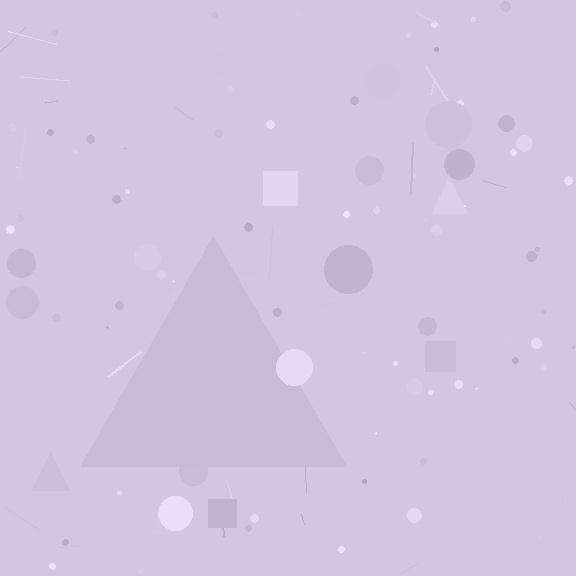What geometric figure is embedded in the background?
A triangle is embedded in the background.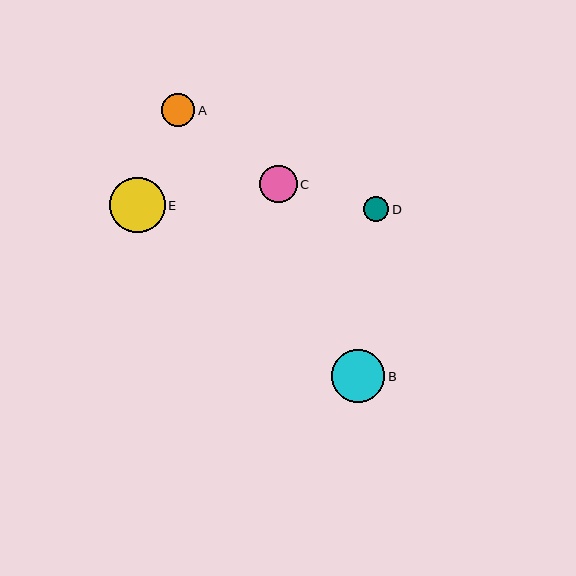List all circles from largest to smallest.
From largest to smallest: E, B, C, A, D.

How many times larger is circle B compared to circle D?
Circle B is approximately 2.1 times the size of circle D.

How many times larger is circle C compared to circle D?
Circle C is approximately 1.5 times the size of circle D.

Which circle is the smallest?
Circle D is the smallest with a size of approximately 25 pixels.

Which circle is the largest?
Circle E is the largest with a size of approximately 56 pixels.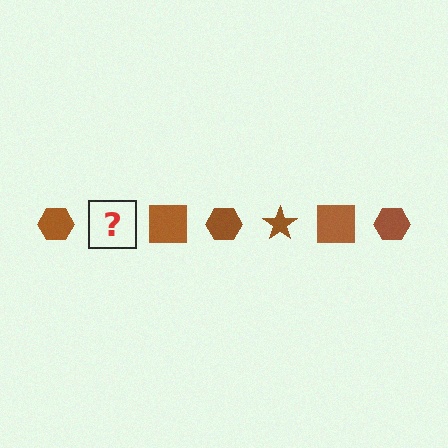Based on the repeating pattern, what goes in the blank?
The blank should be a brown star.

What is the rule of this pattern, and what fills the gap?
The rule is that the pattern cycles through hexagon, star, square shapes in brown. The gap should be filled with a brown star.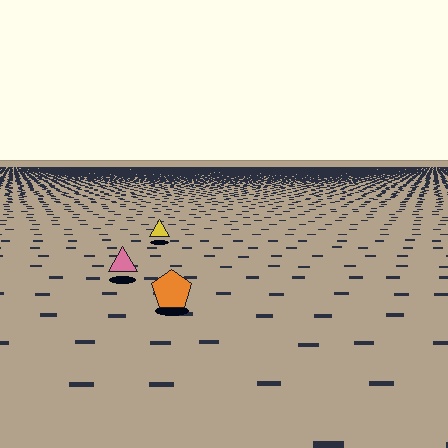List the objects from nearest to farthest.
From nearest to farthest: the orange pentagon, the pink triangle, the yellow triangle.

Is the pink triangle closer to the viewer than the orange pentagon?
No. The orange pentagon is closer — you can tell from the texture gradient: the ground texture is coarser near it.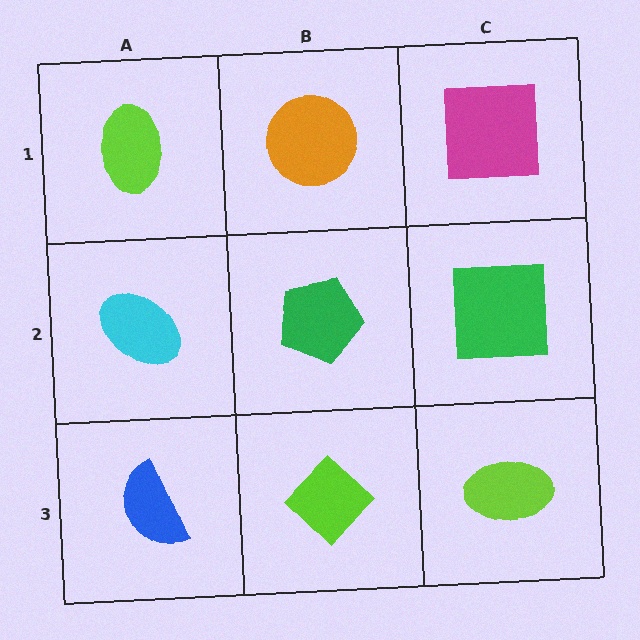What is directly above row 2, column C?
A magenta square.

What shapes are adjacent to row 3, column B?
A green pentagon (row 2, column B), a blue semicircle (row 3, column A), a lime ellipse (row 3, column C).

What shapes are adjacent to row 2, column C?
A magenta square (row 1, column C), a lime ellipse (row 3, column C), a green pentagon (row 2, column B).